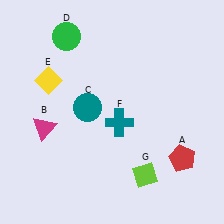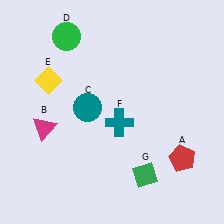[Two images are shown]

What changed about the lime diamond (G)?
In Image 1, G is lime. In Image 2, it changed to green.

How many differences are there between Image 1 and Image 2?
There is 1 difference between the two images.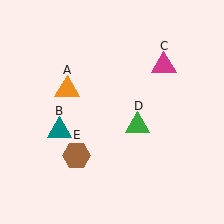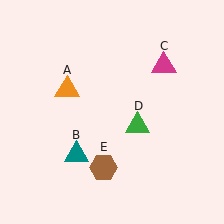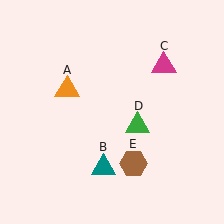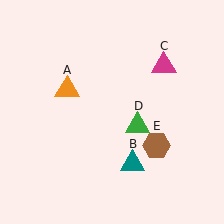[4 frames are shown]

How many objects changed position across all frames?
2 objects changed position: teal triangle (object B), brown hexagon (object E).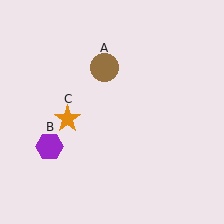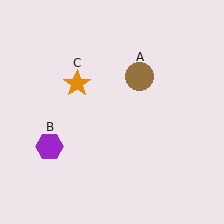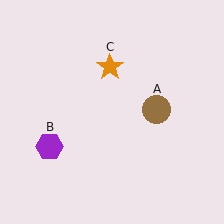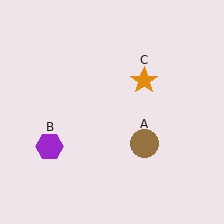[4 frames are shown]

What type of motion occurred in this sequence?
The brown circle (object A), orange star (object C) rotated clockwise around the center of the scene.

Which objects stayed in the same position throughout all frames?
Purple hexagon (object B) remained stationary.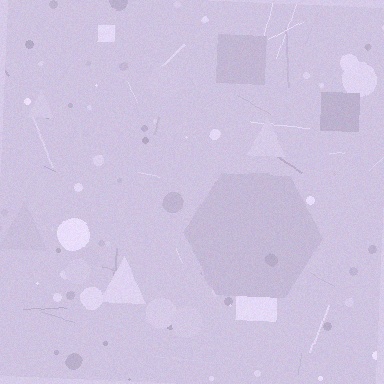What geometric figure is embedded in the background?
A hexagon is embedded in the background.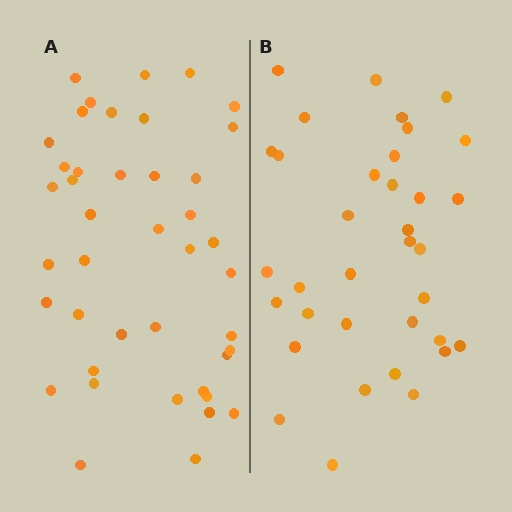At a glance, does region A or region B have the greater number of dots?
Region A (the left region) has more dots.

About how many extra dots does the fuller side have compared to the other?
Region A has roughly 8 or so more dots than region B.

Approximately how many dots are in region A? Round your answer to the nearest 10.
About 40 dots. (The exact count is 42, which rounds to 40.)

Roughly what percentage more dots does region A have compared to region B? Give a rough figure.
About 20% more.